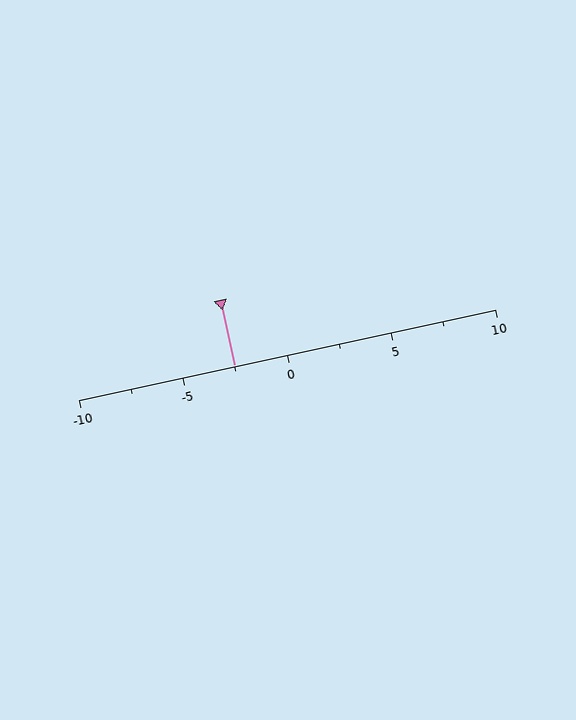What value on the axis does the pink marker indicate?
The marker indicates approximately -2.5.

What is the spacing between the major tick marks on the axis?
The major ticks are spaced 5 apart.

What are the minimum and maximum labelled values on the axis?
The axis runs from -10 to 10.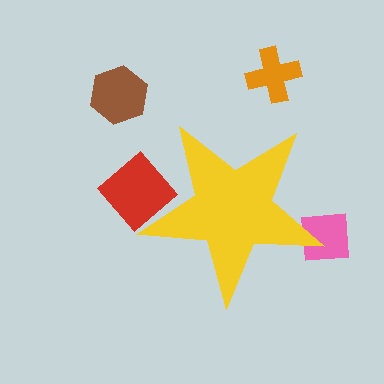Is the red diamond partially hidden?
Yes, the red diamond is partially hidden behind the yellow star.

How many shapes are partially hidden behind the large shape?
2 shapes are partially hidden.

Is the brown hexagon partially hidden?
No, the brown hexagon is fully visible.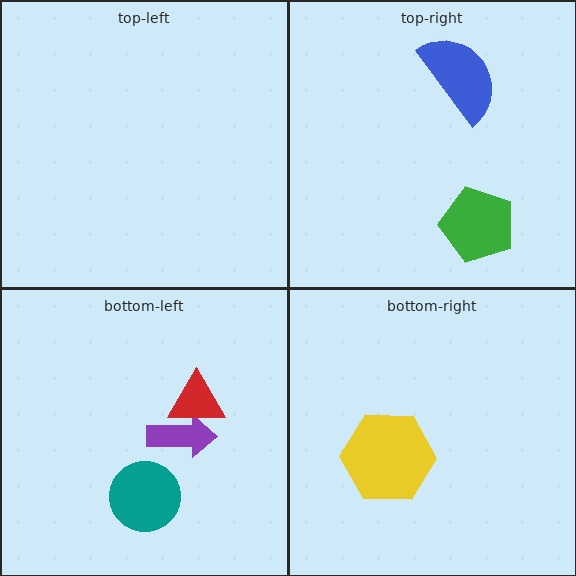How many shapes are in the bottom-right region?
1.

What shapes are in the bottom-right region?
The yellow hexagon.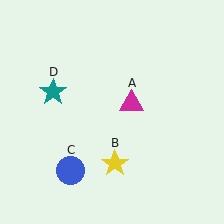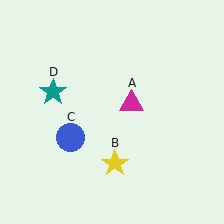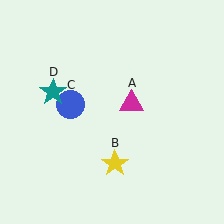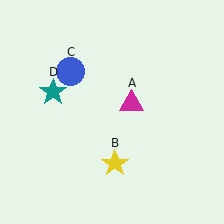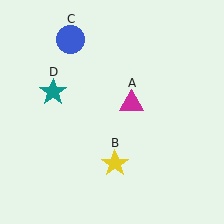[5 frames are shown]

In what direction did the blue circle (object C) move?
The blue circle (object C) moved up.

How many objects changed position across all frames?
1 object changed position: blue circle (object C).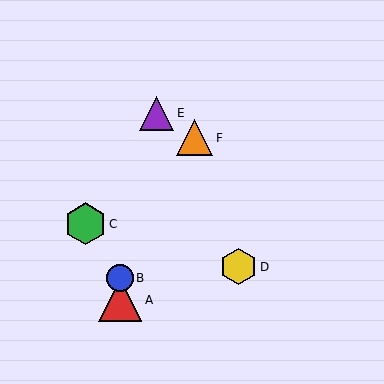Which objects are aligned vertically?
Objects A, B are aligned vertically.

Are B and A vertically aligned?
Yes, both are at x≈120.